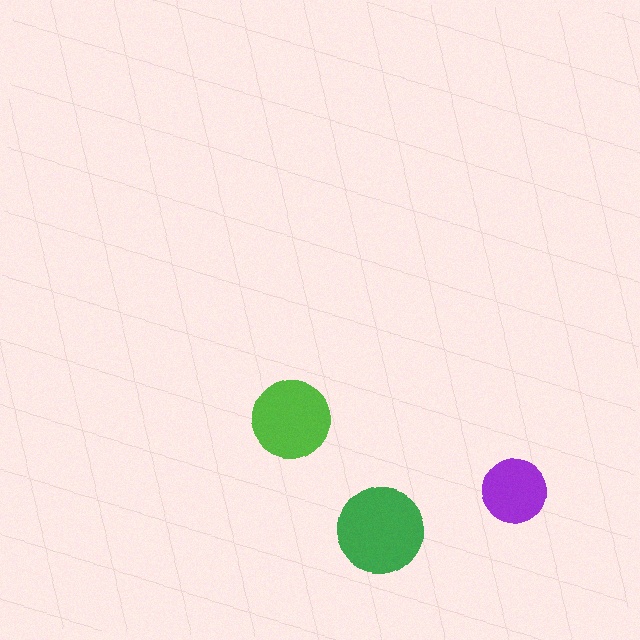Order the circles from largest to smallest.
the green one, the lime one, the purple one.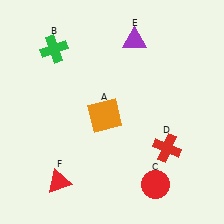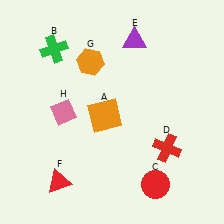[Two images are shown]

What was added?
An orange hexagon (G), a pink diamond (H) were added in Image 2.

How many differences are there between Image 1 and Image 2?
There are 2 differences between the two images.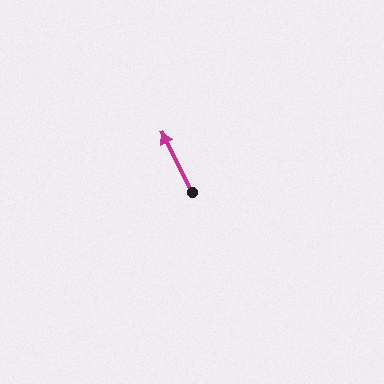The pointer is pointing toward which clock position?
Roughly 11 o'clock.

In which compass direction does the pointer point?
Northwest.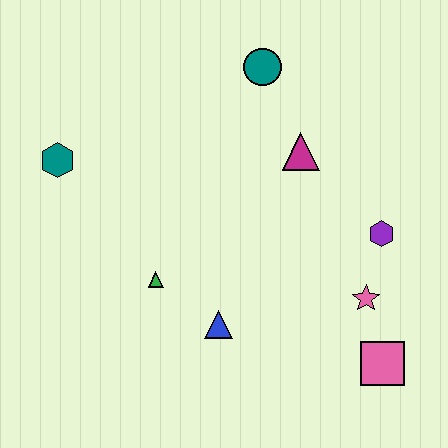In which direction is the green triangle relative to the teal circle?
The green triangle is below the teal circle.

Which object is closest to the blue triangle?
The green triangle is closest to the blue triangle.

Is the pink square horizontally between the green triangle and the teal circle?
No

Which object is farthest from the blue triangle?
The teal circle is farthest from the blue triangle.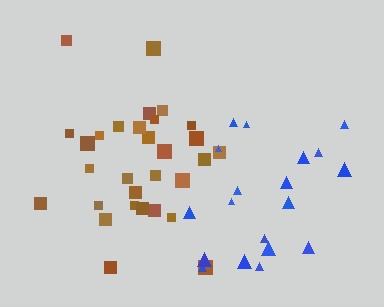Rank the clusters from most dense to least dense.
brown, blue.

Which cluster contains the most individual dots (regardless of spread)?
Brown (30).